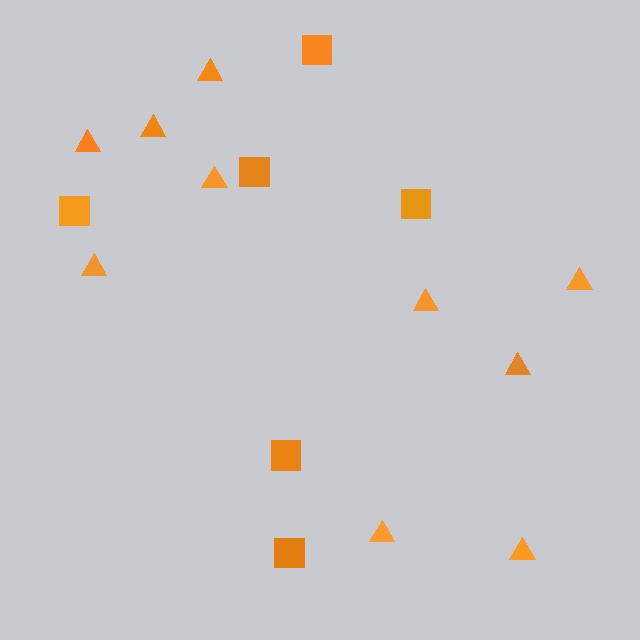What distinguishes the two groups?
There are 2 groups: one group of triangles (10) and one group of squares (6).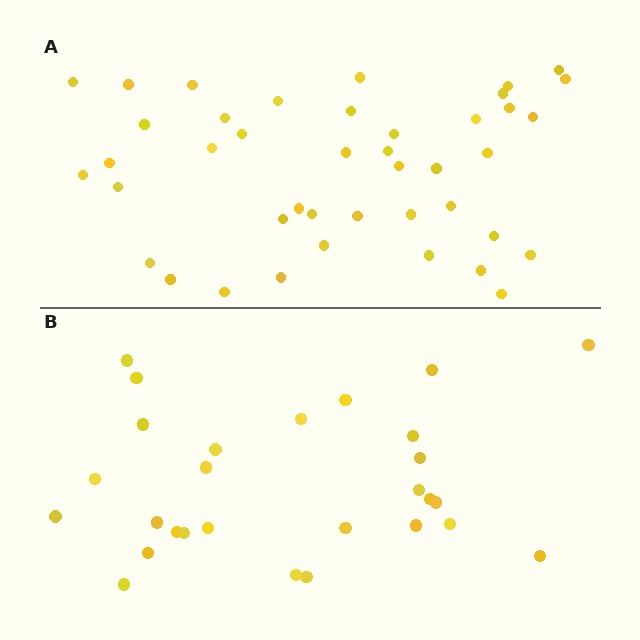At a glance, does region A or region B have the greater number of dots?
Region A (the top region) has more dots.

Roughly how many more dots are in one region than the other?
Region A has approximately 15 more dots than region B.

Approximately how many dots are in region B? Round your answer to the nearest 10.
About 30 dots. (The exact count is 28, which rounds to 30.)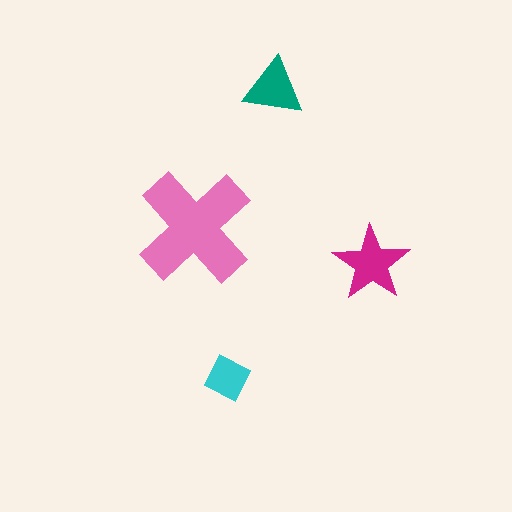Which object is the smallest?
The cyan diamond.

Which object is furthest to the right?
The magenta star is rightmost.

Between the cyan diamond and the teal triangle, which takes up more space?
The teal triangle.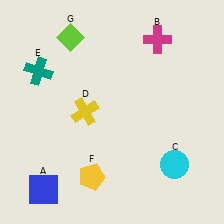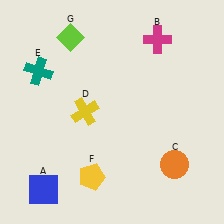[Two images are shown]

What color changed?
The circle (C) changed from cyan in Image 1 to orange in Image 2.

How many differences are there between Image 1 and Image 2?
There is 1 difference between the two images.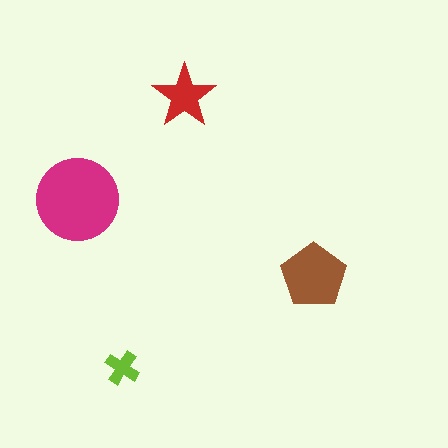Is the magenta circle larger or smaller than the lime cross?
Larger.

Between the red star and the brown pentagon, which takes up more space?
The brown pentagon.